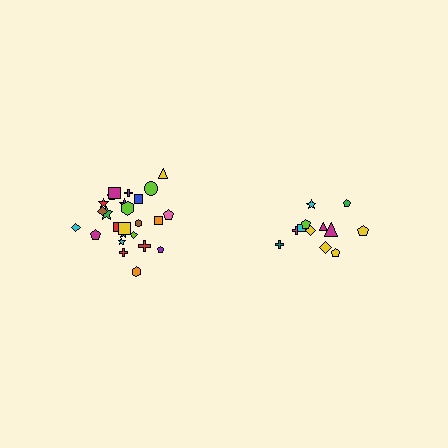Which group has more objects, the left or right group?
The left group.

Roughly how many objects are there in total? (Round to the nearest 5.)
Roughly 35 objects in total.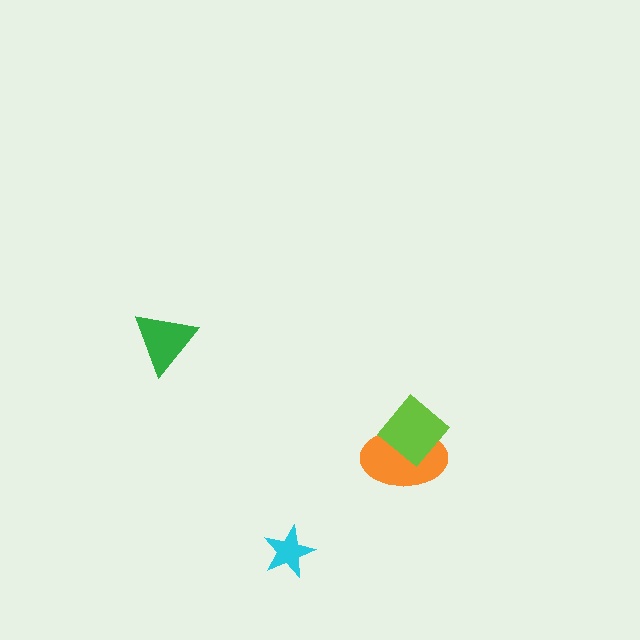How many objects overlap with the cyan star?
0 objects overlap with the cyan star.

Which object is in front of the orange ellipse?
The lime diamond is in front of the orange ellipse.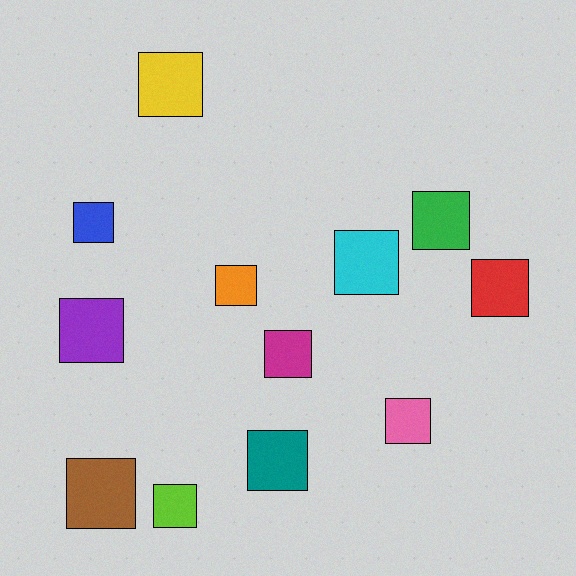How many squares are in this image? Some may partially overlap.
There are 12 squares.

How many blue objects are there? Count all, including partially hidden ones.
There is 1 blue object.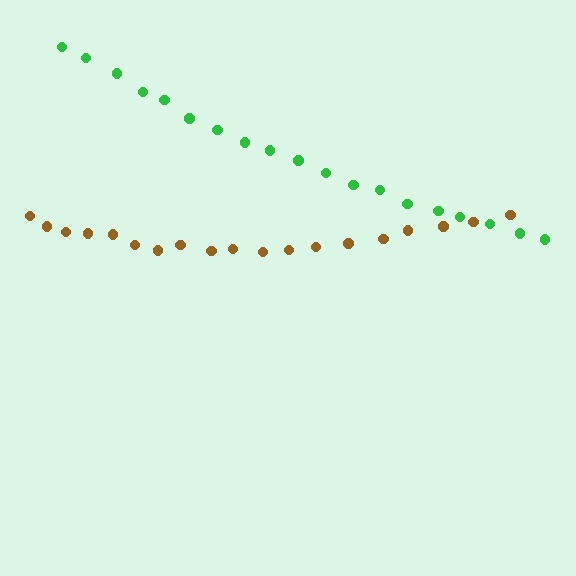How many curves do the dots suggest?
There are 2 distinct paths.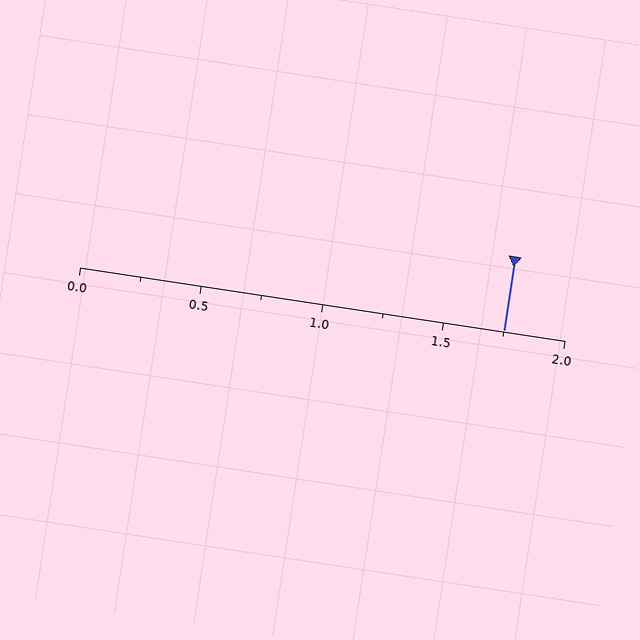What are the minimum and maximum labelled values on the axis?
The axis runs from 0.0 to 2.0.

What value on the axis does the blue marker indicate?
The marker indicates approximately 1.75.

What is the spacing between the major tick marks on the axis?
The major ticks are spaced 0.5 apart.